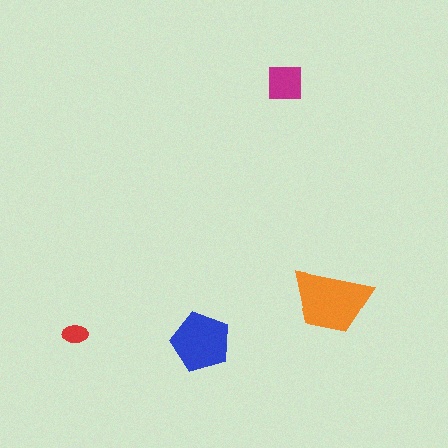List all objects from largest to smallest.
The orange trapezoid, the blue pentagon, the magenta square, the red ellipse.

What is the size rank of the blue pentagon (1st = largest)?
2nd.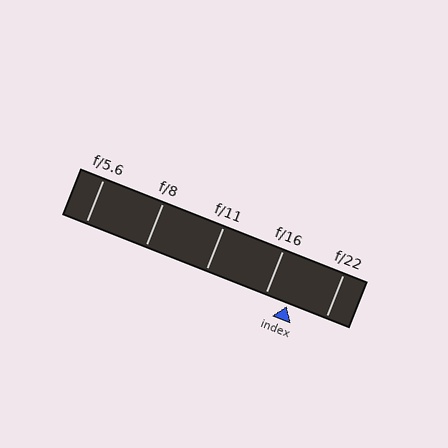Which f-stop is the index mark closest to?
The index mark is closest to f/16.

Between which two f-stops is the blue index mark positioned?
The index mark is between f/16 and f/22.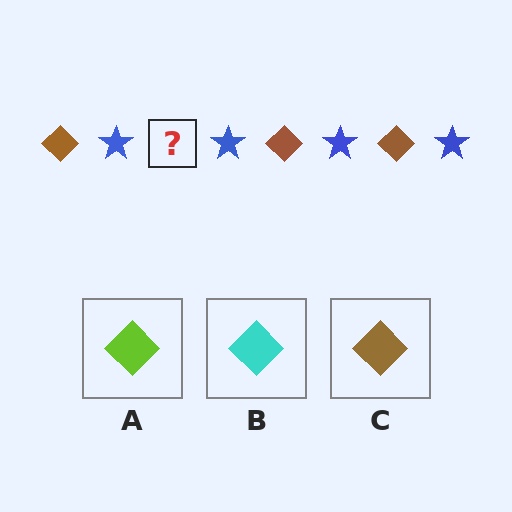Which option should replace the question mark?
Option C.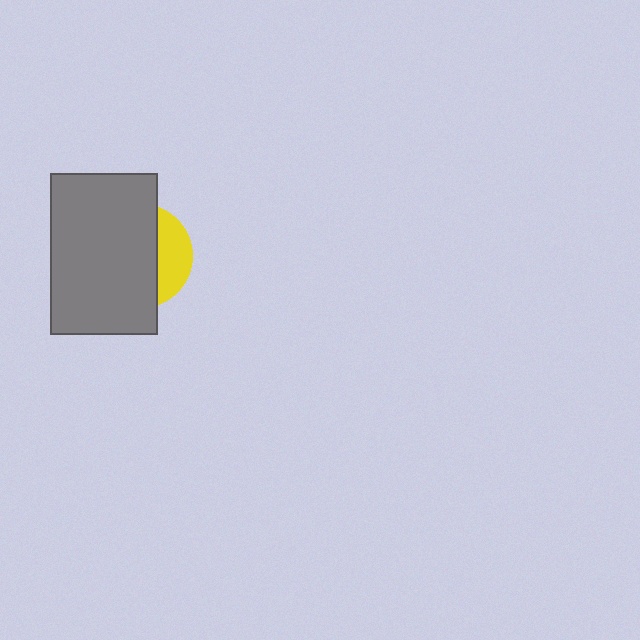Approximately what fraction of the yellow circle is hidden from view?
Roughly 70% of the yellow circle is hidden behind the gray rectangle.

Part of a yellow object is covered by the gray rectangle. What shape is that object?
It is a circle.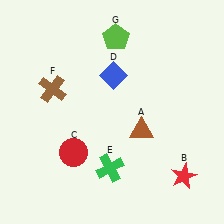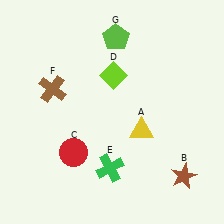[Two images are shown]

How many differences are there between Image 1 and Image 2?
There are 3 differences between the two images.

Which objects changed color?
A changed from brown to yellow. B changed from red to brown. D changed from blue to lime.